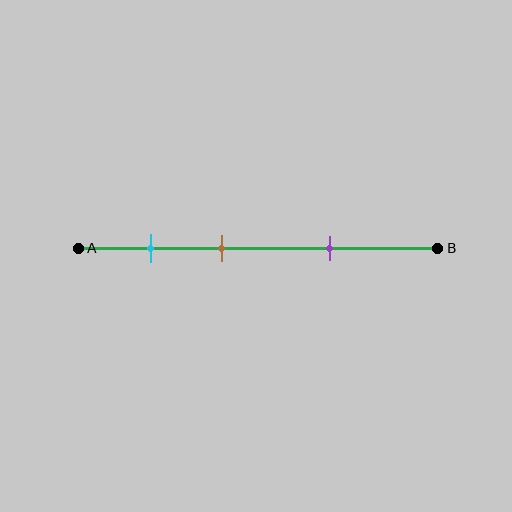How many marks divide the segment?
There are 3 marks dividing the segment.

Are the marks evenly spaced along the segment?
Yes, the marks are approximately evenly spaced.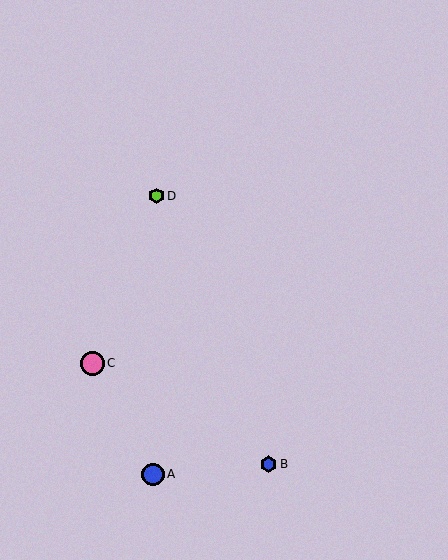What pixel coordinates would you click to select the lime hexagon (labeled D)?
Click at (156, 196) to select the lime hexagon D.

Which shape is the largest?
The pink circle (labeled C) is the largest.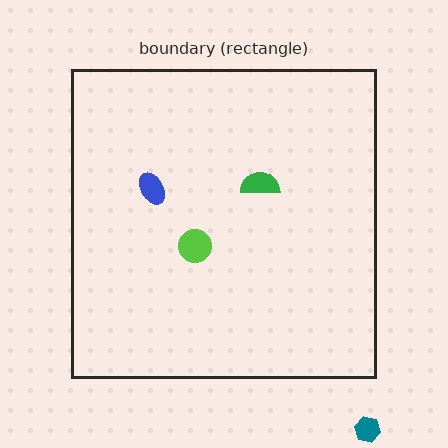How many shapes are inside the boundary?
3 inside, 1 outside.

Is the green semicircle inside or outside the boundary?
Inside.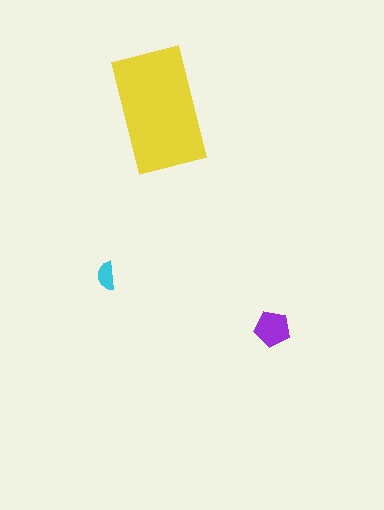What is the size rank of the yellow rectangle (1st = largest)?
1st.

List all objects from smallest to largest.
The cyan semicircle, the purple pentagon, the yellow rectangle.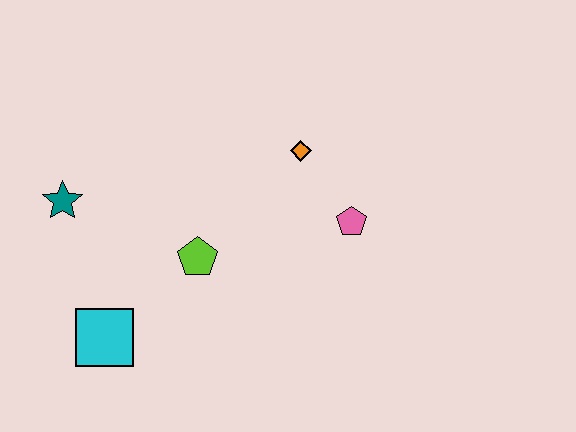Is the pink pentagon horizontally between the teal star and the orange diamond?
No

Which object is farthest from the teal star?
The pink pentagon is farthest from the teal star.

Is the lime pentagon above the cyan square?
Yes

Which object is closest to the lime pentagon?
The cyan square is closest to the lime pentagon.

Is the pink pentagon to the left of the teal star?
No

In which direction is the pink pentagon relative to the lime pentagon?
The pink pentagon is to the right of the lime pentagon.